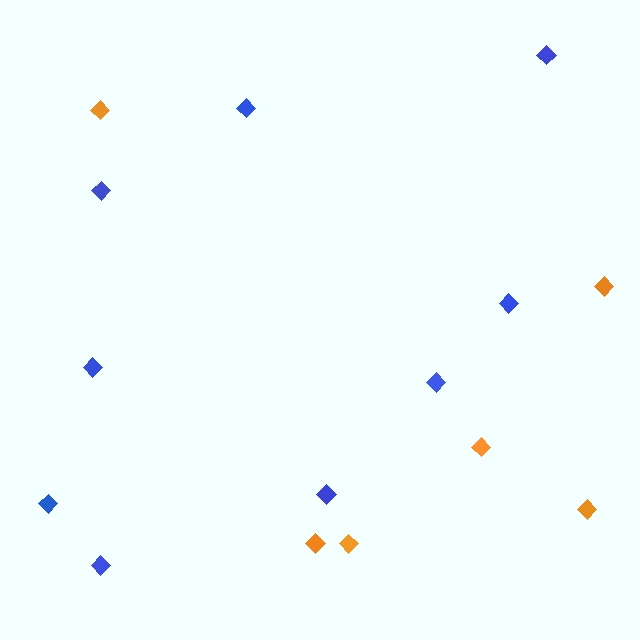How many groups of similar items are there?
There are 2 groups: one group of blue diamonds (9) and one group of orange diamonds (6).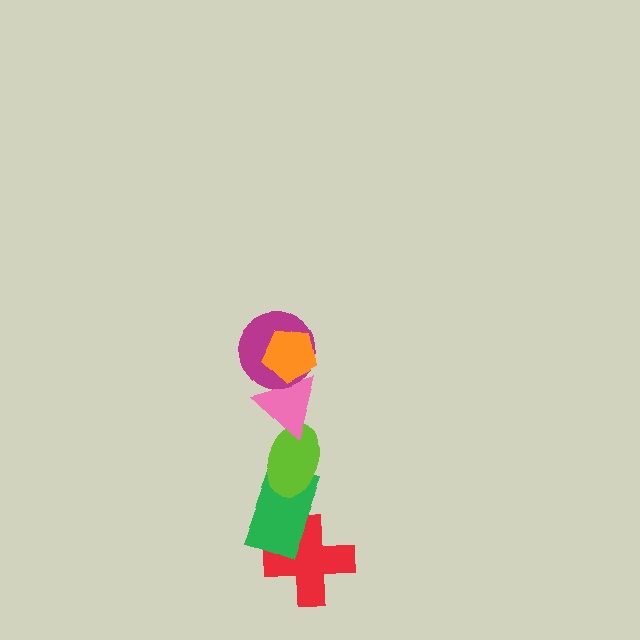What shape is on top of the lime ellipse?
The pink triangle is on top of the lime ellipse.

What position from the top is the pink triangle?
The pink triangle is 3rd from the top.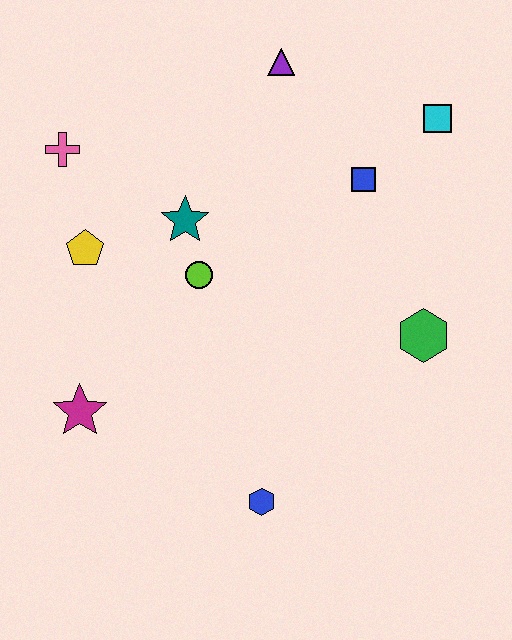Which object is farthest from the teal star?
The blue hexagon is farthest from the teal star.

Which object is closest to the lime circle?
The teal star is closest to the lime circle.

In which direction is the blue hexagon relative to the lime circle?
The blue hexagon is below the lime circle.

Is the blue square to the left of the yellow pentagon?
No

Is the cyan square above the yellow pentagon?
Yes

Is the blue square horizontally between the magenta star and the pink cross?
No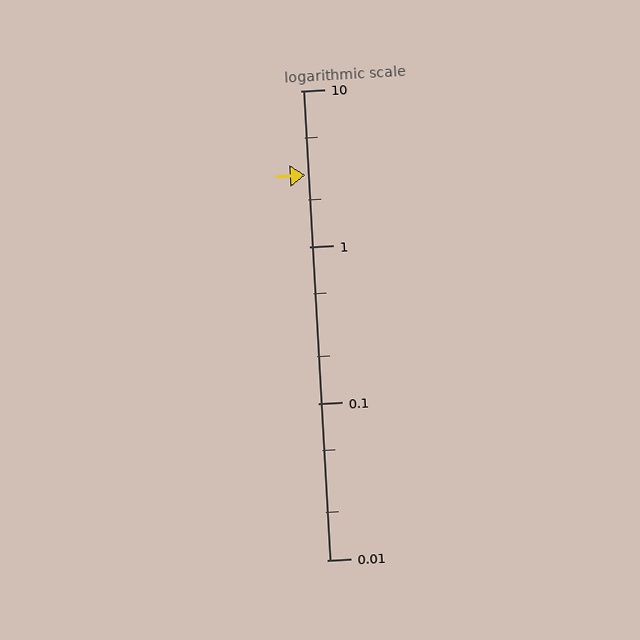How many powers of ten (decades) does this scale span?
The scale spans 3 decades, from 0.01 to 10.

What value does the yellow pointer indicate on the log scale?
The pointer indicates approximately 2.9.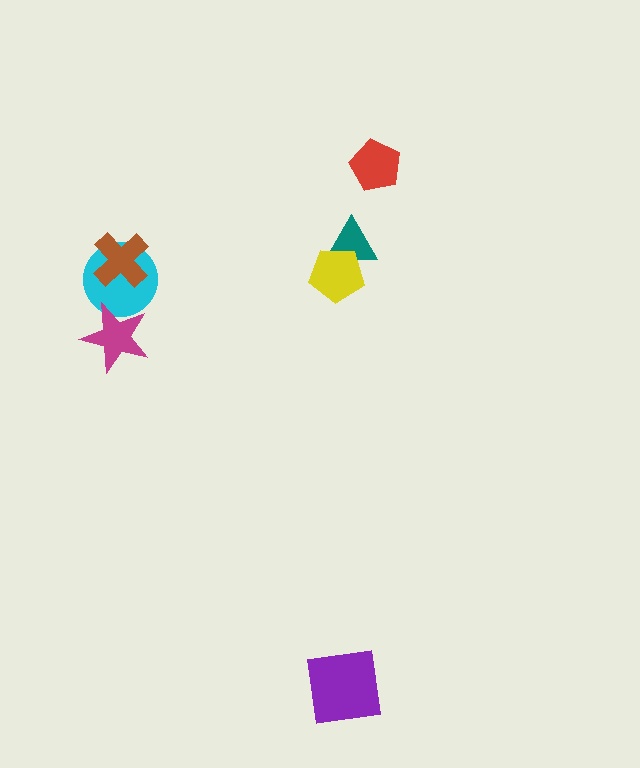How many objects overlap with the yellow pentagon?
1 object overlaps with the yellow pentagon.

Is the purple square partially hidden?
No, no other shape covers it.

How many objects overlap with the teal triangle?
1 object overlaps with the teal triangle.